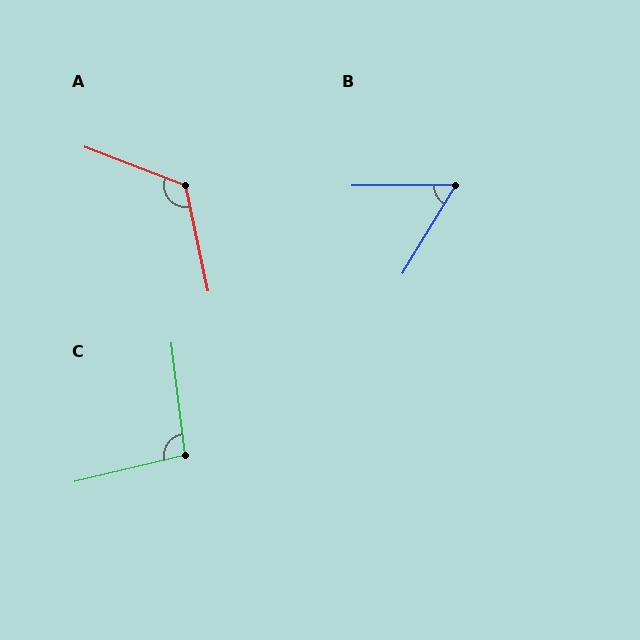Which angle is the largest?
A, at approximately 123 degrees.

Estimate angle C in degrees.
Approximately 96 degrees.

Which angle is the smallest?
B, at approximately 58 degrees.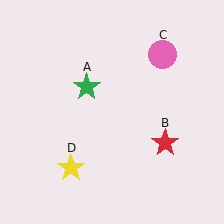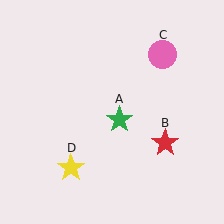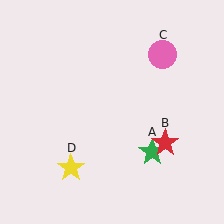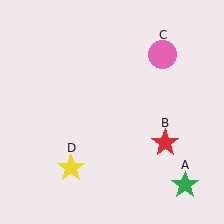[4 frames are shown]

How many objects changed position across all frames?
1 object changed position: green star (object A).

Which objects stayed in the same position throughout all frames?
Red star (object B) and pink circle (object C) and yellow star (object D) remained stationary.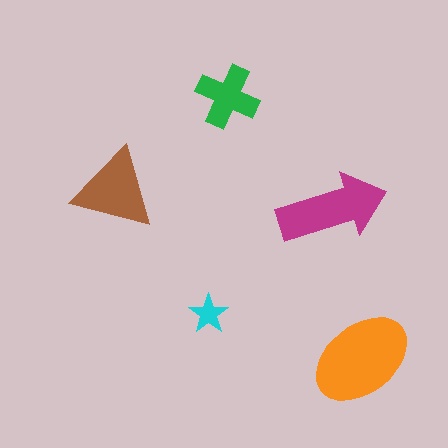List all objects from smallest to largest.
The cyan star, the green cross, the brown triangle, the magenta arrow, the orange ellipse.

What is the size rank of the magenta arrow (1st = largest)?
2nd.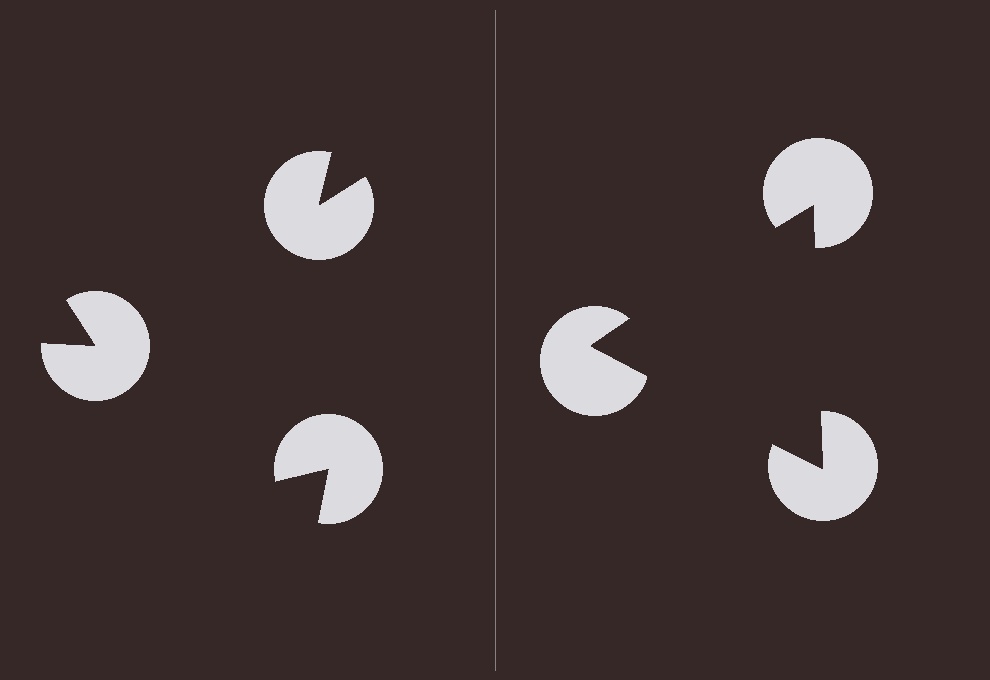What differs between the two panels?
The pac-man discs are positioned identically on both sides; only the wedge orientations differ. On the right they align to a triangle; on the left they are misaligned.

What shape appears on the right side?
An illusory triangle.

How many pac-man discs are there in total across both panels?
6 — 3 on each side.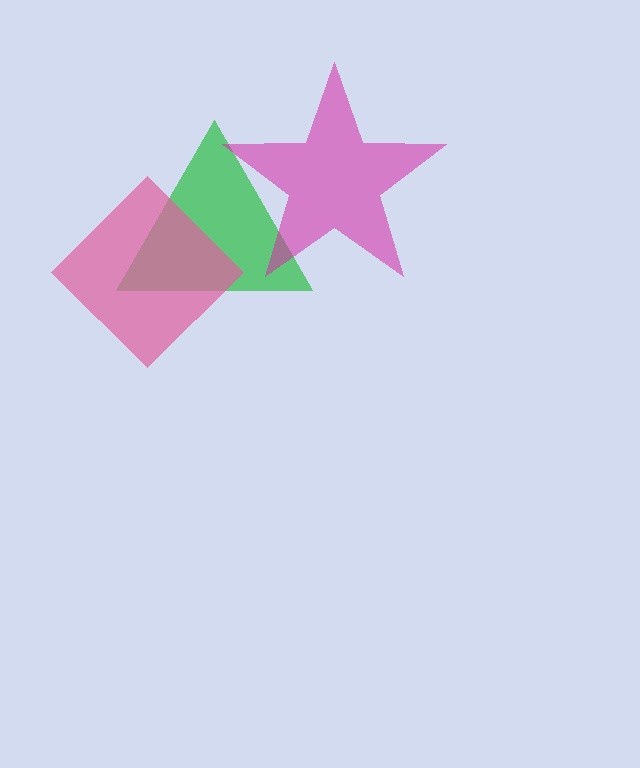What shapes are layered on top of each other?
The layered shapes are: a green triangle, a magenta star, a pink diamond.